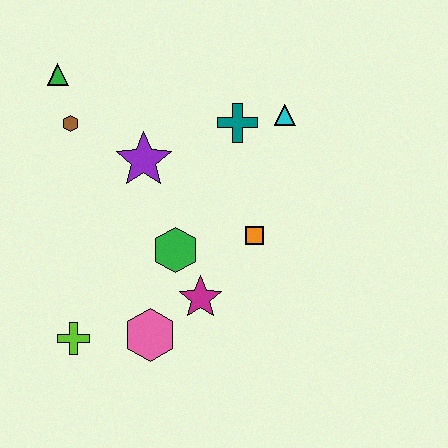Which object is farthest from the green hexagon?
The green triangle is farthest from the green hexagon.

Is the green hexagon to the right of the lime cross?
Yes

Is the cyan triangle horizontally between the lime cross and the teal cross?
No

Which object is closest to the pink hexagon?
The magenta star is closest to the pink hexagon.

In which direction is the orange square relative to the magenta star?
The orange square is above the magenta star.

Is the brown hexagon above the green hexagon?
Yes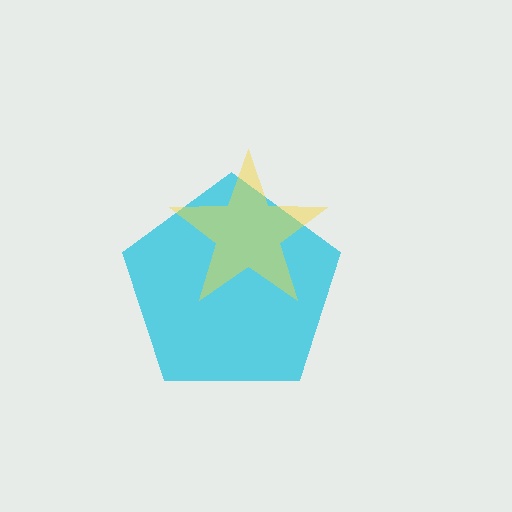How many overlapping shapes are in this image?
There are 2 overlapping shapes in the image.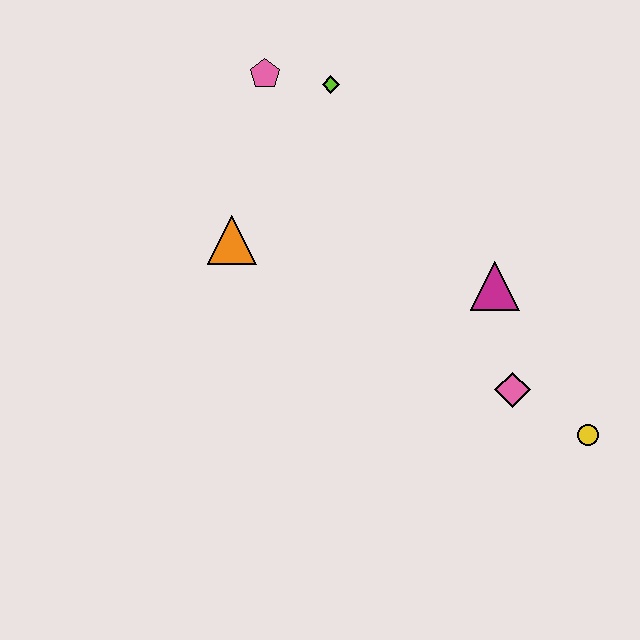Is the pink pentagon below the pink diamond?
No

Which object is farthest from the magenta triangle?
The pink pentagon is farthest from the magenta triangle.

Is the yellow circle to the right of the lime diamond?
Yes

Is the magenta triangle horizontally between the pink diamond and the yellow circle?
No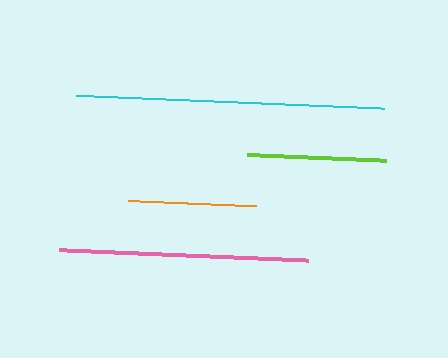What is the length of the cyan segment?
The cyan segment is approximately 308 pixels long.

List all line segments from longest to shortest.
From longest to shortest: cyan, pink, lime, orange.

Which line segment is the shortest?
The orange line is the shortest at approximately 128 pixels.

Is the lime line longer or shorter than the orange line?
The lime line is longer than the orange line.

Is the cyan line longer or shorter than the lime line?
The cyan line is longer than the lime line.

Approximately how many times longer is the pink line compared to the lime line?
The pink line is approximately 1.8 times the length of the lime line.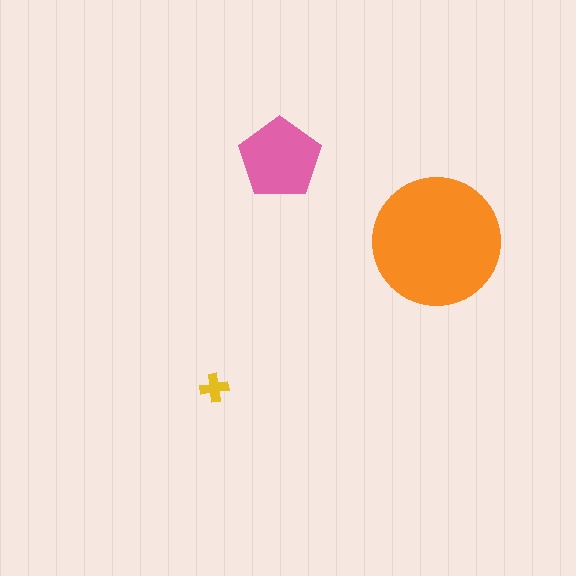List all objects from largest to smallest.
The orange circle, the pink pentagon, the yellow cross.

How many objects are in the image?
There are 3 objects in the image.